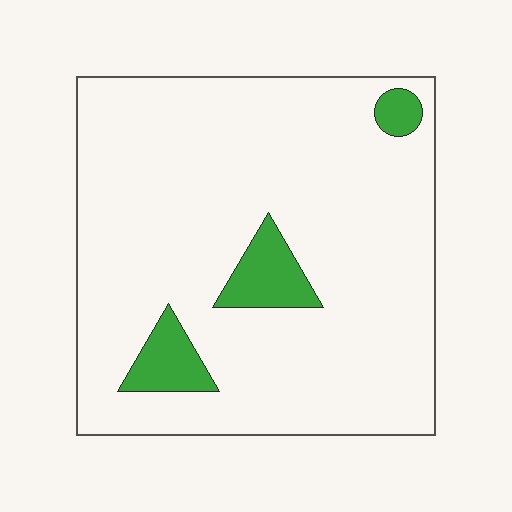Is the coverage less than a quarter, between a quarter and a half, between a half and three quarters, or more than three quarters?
Less than a quarter.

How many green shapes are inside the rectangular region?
3.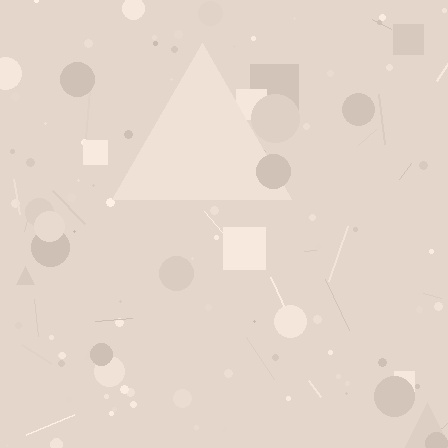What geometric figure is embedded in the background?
A triangle is embedded in the background.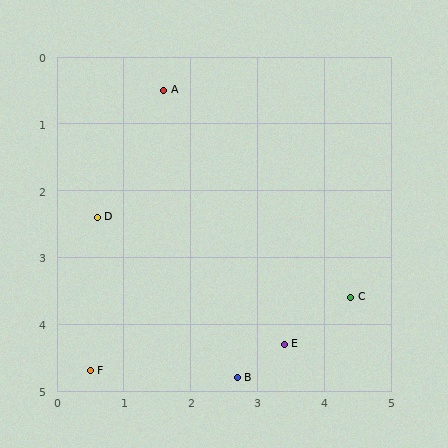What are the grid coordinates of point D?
Point D is at approximately (0.6, 2.4).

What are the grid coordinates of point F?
Point F is at approximately (0.5, 4.7).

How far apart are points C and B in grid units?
Points C and B are about 2.1 grid units apart.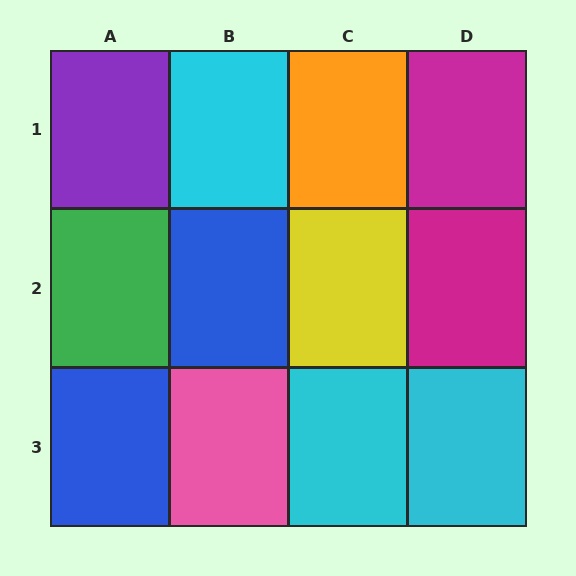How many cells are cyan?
3 cells are cyan.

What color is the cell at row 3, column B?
Pink.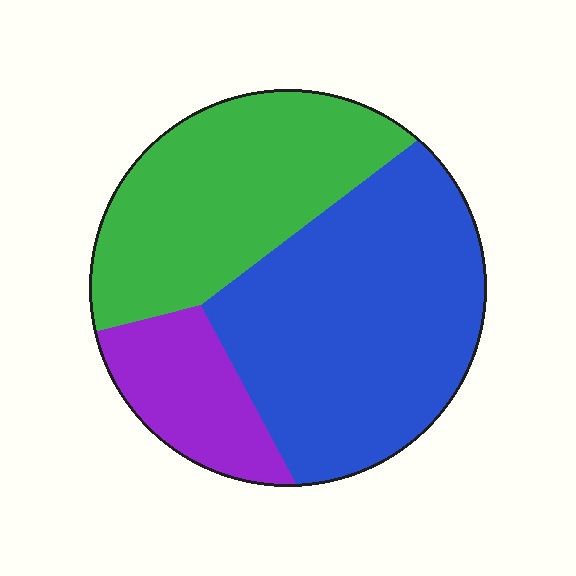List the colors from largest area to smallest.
From largest to smallest: blue, green, purple.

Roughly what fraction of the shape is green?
Green covers about 35% of the shape.